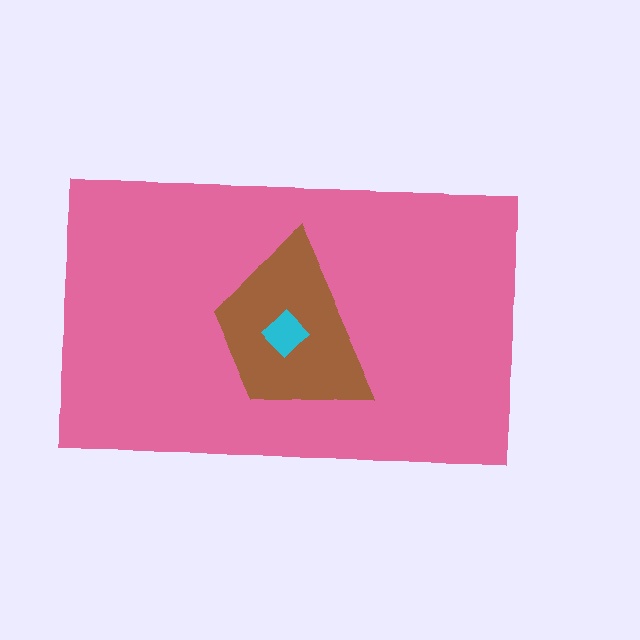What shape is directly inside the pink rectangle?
The brown trapezoid.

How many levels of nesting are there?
3.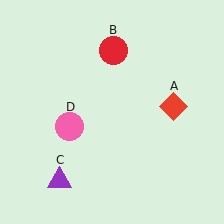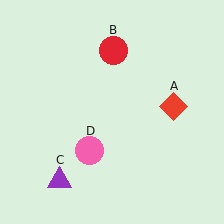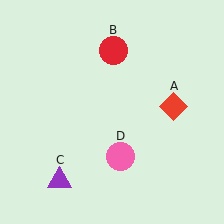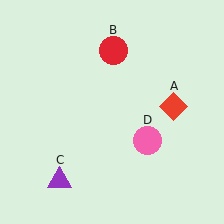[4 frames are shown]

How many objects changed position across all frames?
1 object changed position: pink circle (object D).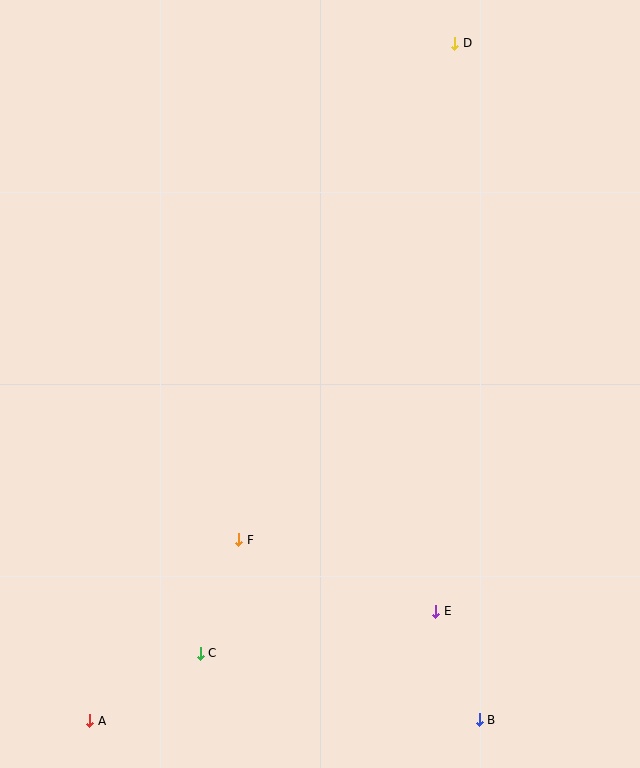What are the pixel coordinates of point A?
Point A is at (90, 721).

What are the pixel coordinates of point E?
Point E is at (436, 611).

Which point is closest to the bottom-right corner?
Point B is closest to the bottom-right corner.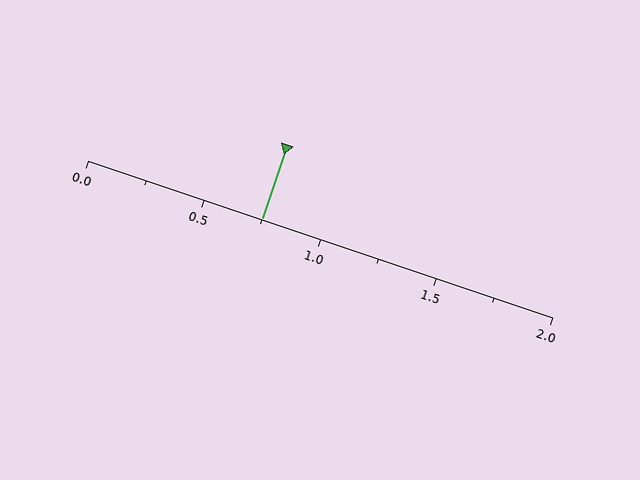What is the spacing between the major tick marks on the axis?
The major ticks are spaced 0.5 apart.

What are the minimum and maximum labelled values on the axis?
The axis runs from 0.0 to 2.0.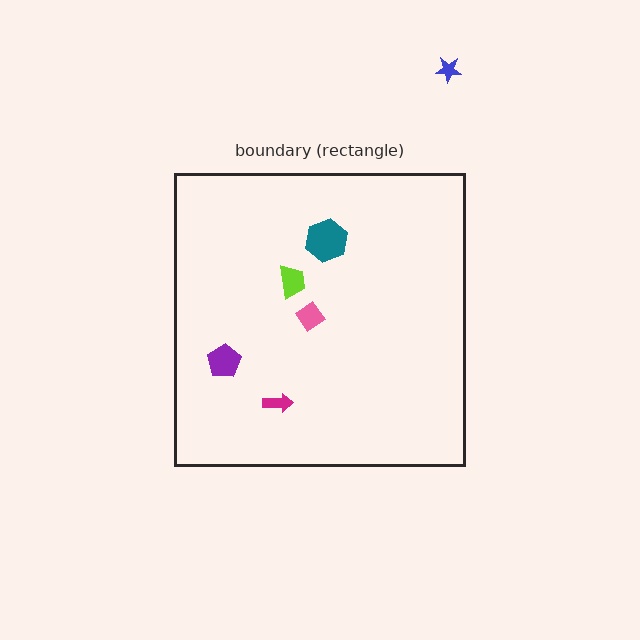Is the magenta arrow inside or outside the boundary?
Inside.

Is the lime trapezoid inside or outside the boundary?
Inside.